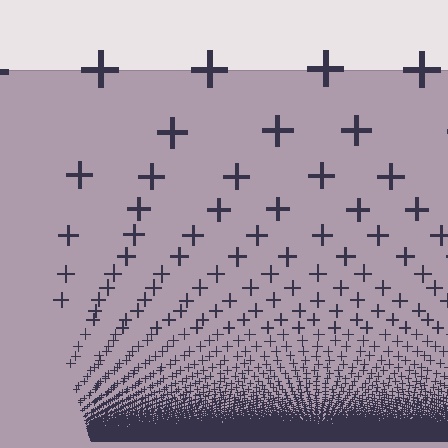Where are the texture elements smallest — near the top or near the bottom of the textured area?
Near the bottom.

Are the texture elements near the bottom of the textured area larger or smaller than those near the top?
Smaller. The gradient is inverted — elements near the bottom are smaller and denser.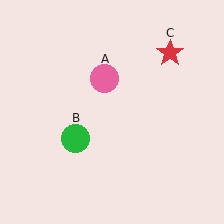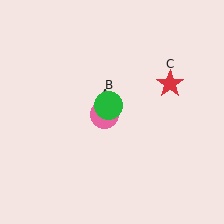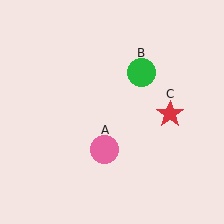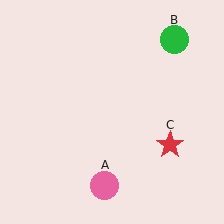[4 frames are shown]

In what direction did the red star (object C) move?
The red star (object C) moved down.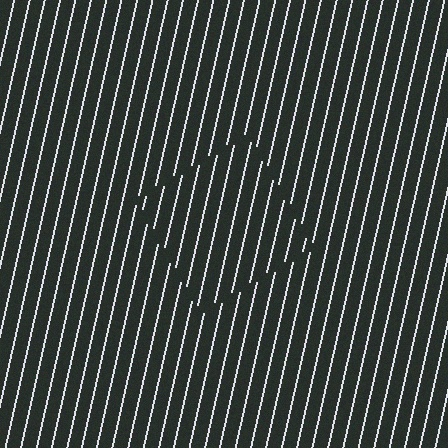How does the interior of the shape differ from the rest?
The interior of the shape contains the same grating, shifted by half a period — the contour is defined by the phase discontinuity where line-ends from the inner and outer gratings abut.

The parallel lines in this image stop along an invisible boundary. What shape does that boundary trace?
An illusory square. The interior of the shape contains the same grating, shifted by half a period — the contour is defined by the phase discontinuity where line-ends from the inner and outer gratings abut.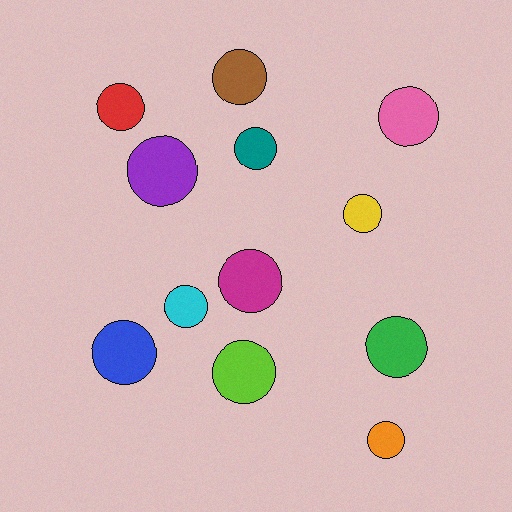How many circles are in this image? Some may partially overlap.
There are 12 circles.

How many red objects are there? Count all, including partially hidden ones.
There is 1 red object.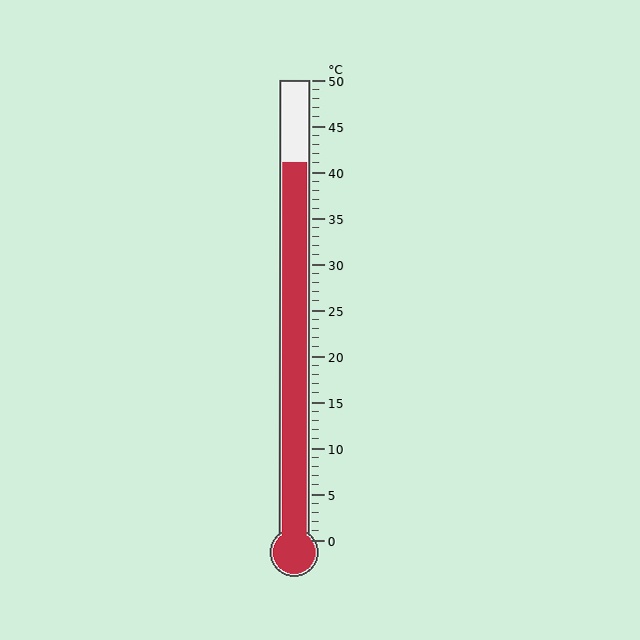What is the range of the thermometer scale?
The thermometer scale ranges from 0°C to 50°C.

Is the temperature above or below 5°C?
The temperature is above 5°C.